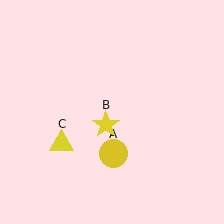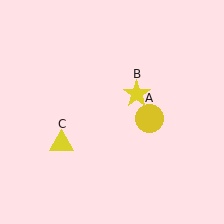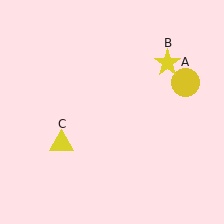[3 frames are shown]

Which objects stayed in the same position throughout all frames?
Yellow triangle (object C) remained stationary.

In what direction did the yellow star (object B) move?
The yellow star (object B) moved up and to the right.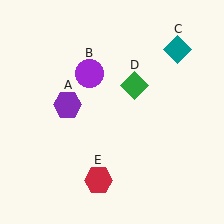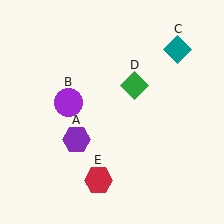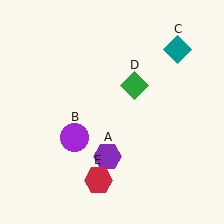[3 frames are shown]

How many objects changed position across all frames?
2 objects changed position: purple hexagon (object A), purple circle (object B).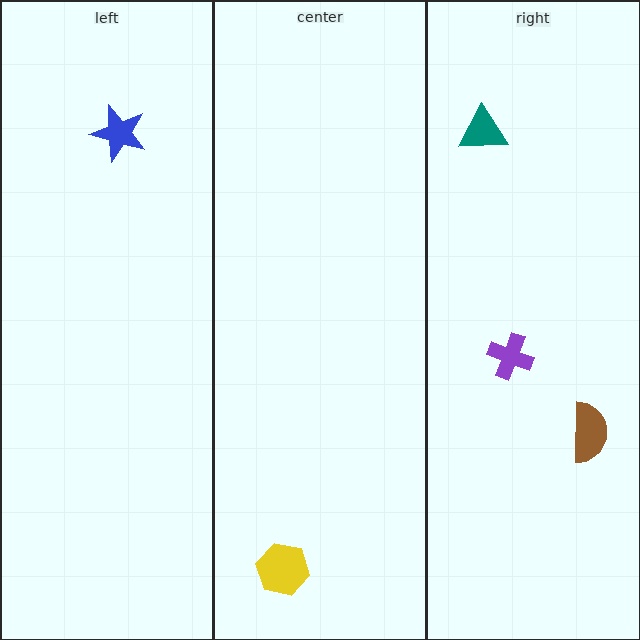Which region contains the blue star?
The left region.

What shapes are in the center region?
The yellow hexagon.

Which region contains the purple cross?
The right region.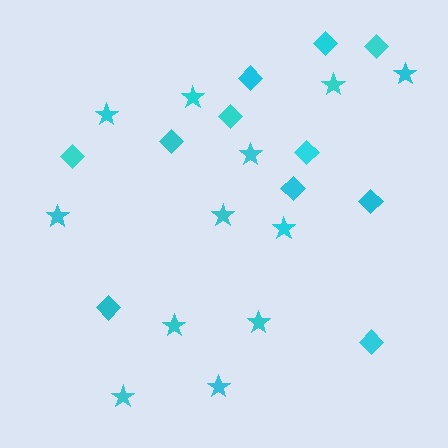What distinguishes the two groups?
There are 2 groups: one group of stars (12) and one group of diamonds (11).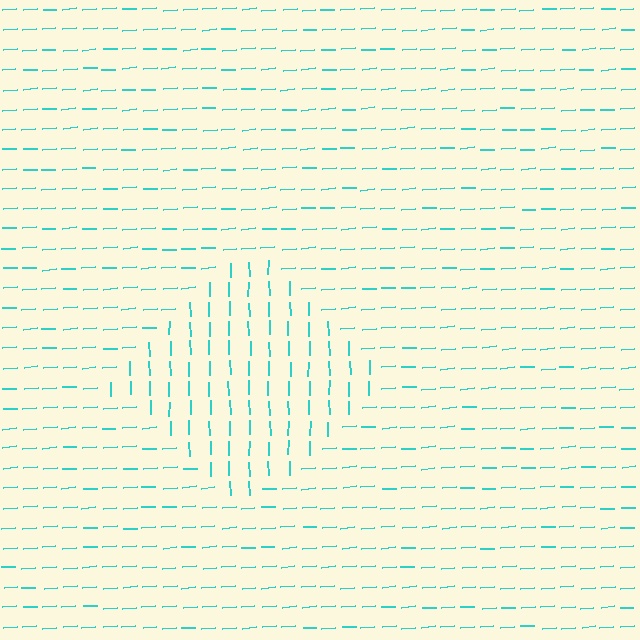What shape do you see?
I see a diamond.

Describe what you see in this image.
The image is filled with small cyan line segments. A diamond region in the image has lines oriented differently from the surrounding lines, creating a visible texture boundary.